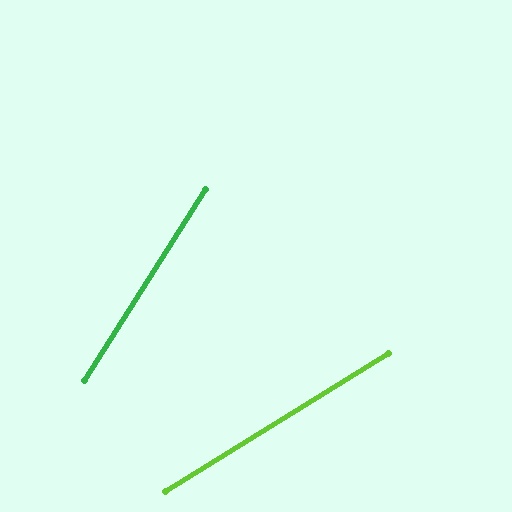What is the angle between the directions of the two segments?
Approximately 26 degrees.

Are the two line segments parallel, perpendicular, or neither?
Neither parallel nor perpendicular — they differ by about 26°.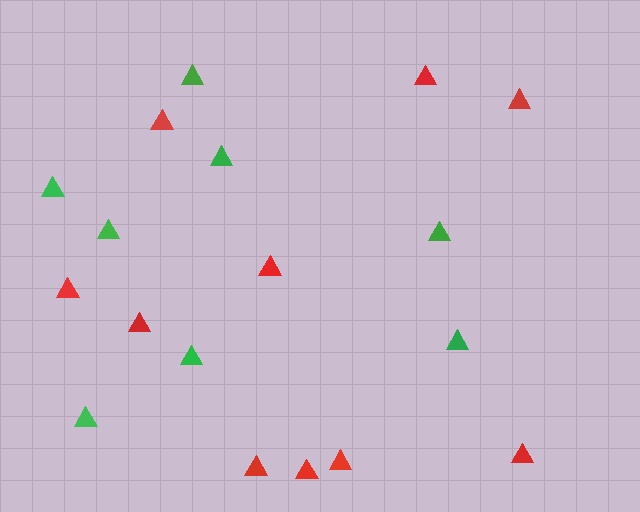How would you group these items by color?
There are 2 groups: one group of green triangles (8) and one group of red triangles (10).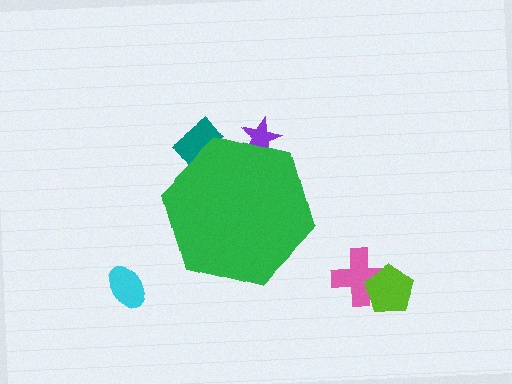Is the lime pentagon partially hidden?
No, the lime pentagon is fully visible.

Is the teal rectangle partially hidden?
Yes, the teal rectangle is partially hidden behind the green hexagon.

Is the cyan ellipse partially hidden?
No, the cyan ellipse is fully visible.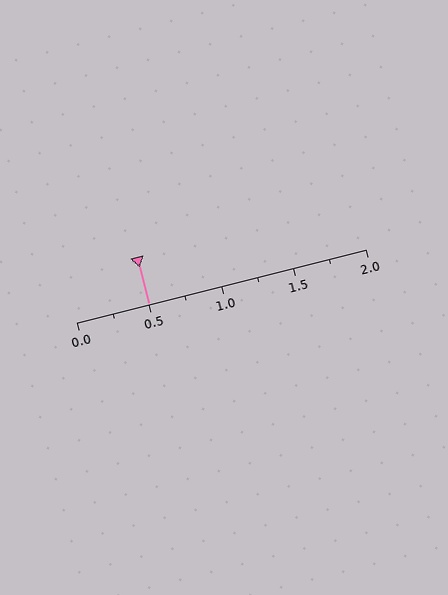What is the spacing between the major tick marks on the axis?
The major ticks are spaced 0.5 apart.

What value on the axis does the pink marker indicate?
The marker indicates approximately 0.5.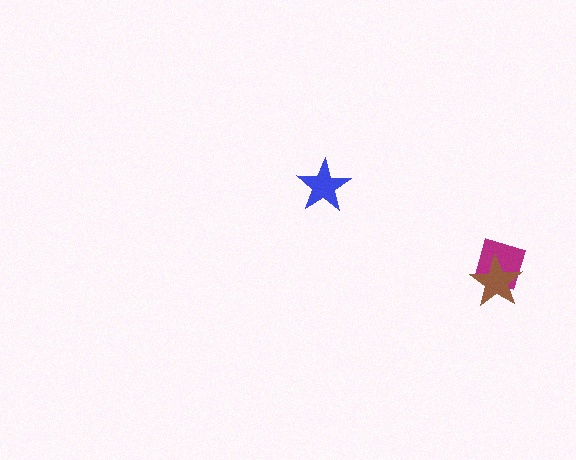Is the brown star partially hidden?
No, no other shape covers it.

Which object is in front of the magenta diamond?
The brown star is in front of the magenta diamond.